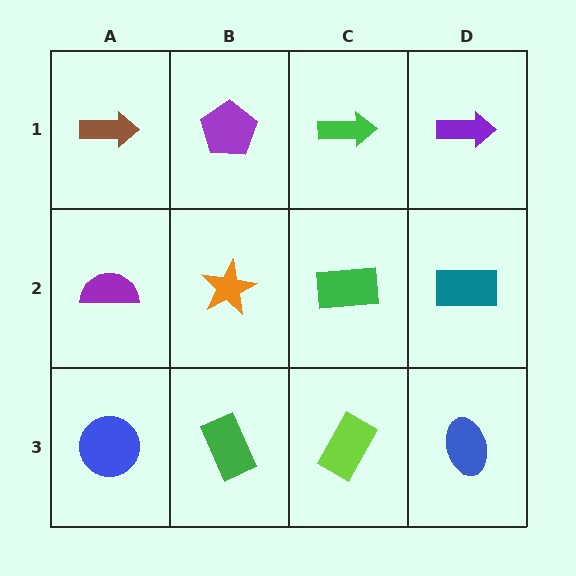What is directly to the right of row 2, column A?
An orange star.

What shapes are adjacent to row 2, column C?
A green arrow (row 1, column C), a lime rectangle (row 3, column C), an orange star (row 2, column B), a teal rectangle (row 2, column D).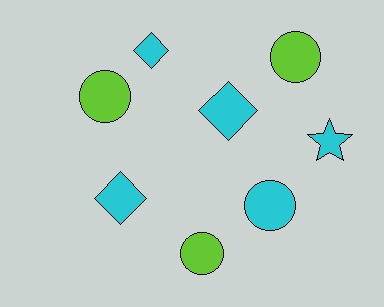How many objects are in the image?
There are 8 objects.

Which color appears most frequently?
Cyan, with 5 objects.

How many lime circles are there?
There are 3 lime circles.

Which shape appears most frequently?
Circle, with 4 objects.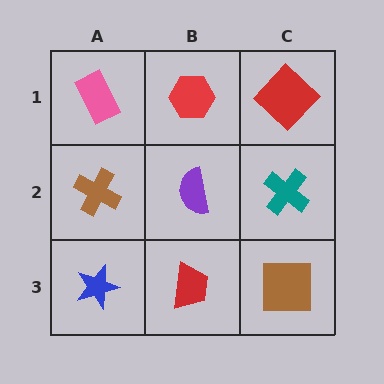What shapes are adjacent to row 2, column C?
A red diamond (row 1, column C), a brown square (row 3, column C), a purple semicircle (row 2, column B).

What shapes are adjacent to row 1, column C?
A teal cross (row 2, column C), a red hexagon (row 1, column B).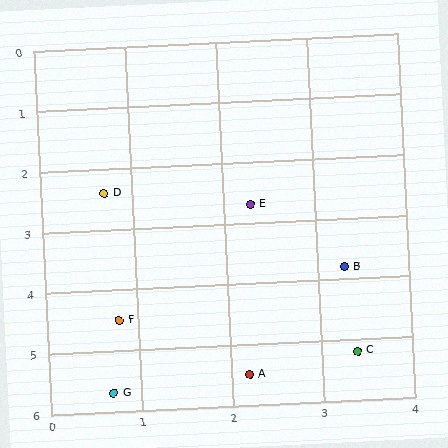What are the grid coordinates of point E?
Point E is at approximately (2.3, 2.7).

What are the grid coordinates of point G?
Point G is at approximately (0.7, 5.7).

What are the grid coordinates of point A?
Point A is at approximately (2.2, 5.5).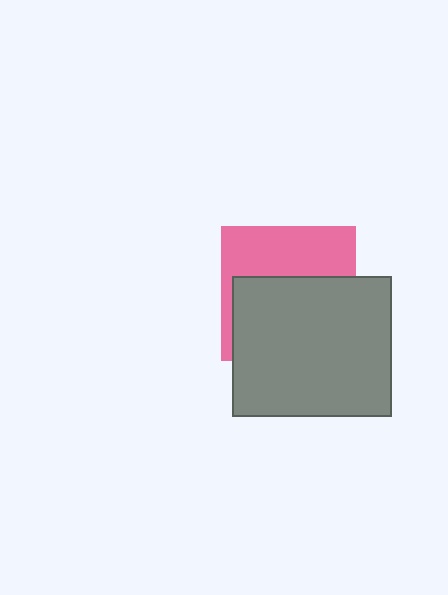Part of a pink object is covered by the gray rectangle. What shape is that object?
It is a square.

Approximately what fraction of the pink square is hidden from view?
Roughly 59% of the pink square is hidden behind the gray rectangle.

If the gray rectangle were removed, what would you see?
You would see the complete pink square.